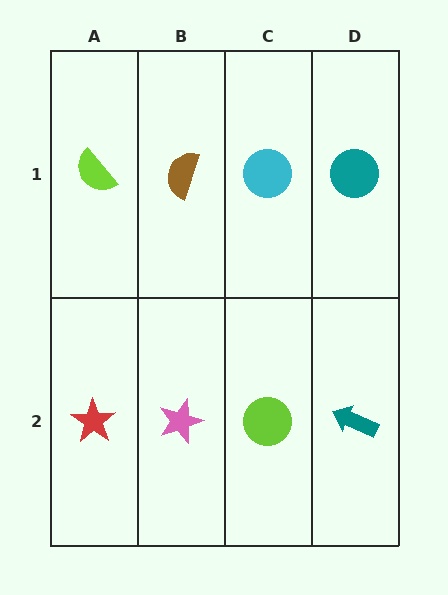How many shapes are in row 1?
4 shapes.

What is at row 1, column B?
A brown semicircle.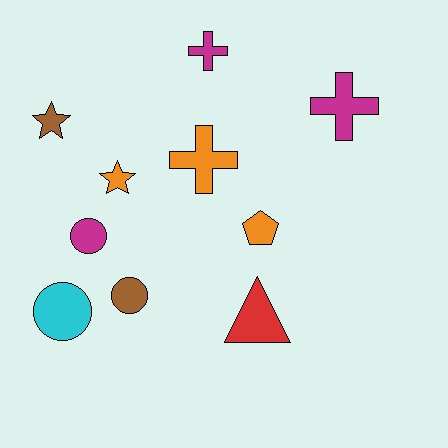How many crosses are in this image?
There are 3 crosses.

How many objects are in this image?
There are 10 objects.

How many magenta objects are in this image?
There are 3 magenta objects.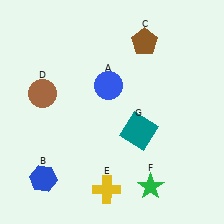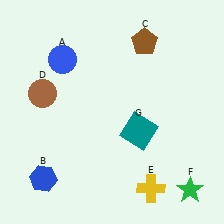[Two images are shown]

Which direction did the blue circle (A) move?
The blue circle (A) moved left.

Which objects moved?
The objects that moved are: the blue circle (A), the yellow cross (E), the green star (F).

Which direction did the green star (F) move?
The green star (F) moved right.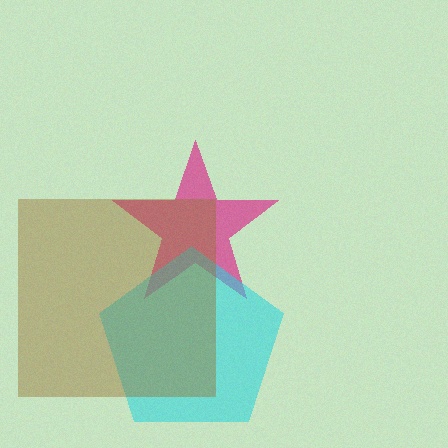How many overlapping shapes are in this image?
There are 3 overlapping shapes in the image.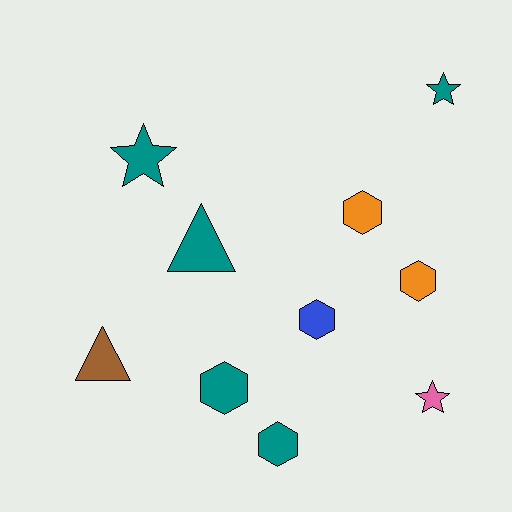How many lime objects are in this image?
There are no lime objects.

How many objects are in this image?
There are 10 objects.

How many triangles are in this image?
There are 2 triangles.